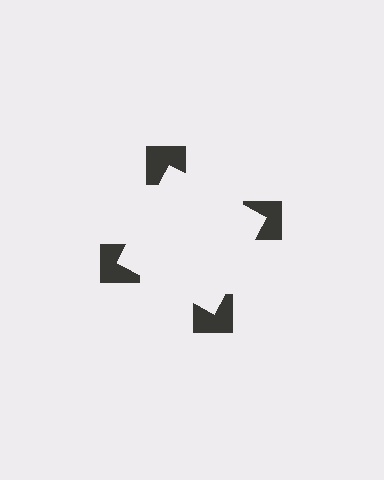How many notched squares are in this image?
There are 4 — one at each vertex of the illusory square.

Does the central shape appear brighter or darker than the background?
It typically appears slightly brighter than the background, even though no actual brightness change is drawn.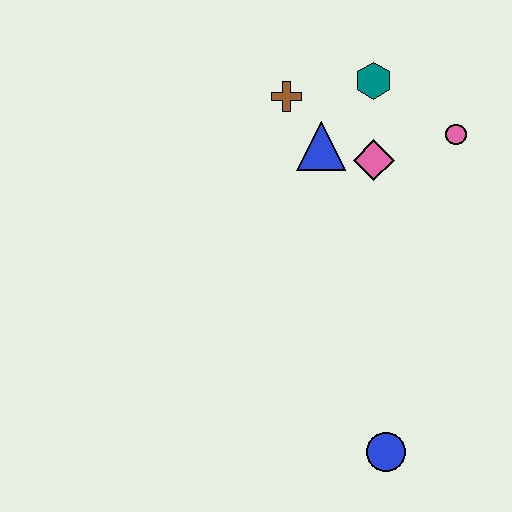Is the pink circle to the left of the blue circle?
No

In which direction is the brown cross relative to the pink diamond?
The brown cross is to the left of the pink diamond.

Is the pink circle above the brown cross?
No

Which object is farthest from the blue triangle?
The blue circle is farthest from the blue triangle.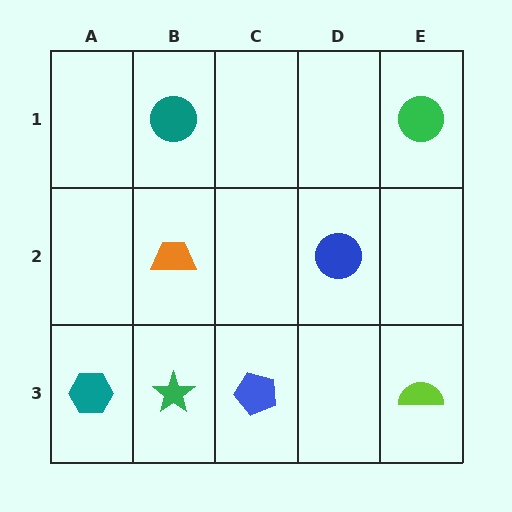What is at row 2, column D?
A blue circle.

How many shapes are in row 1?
2 shapes.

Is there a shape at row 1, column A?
No, that cell is empty.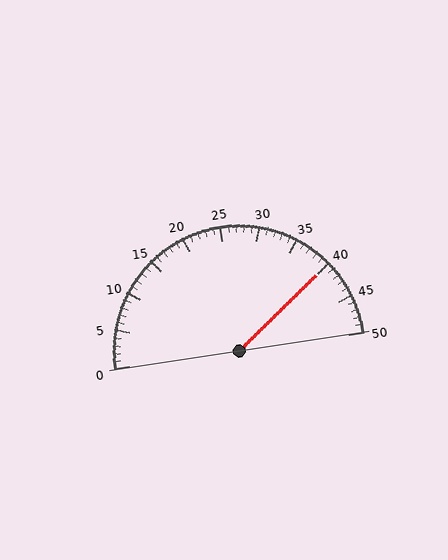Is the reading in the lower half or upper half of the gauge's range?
The reading is in the upper half of the range (0 to 50).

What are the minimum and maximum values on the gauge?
The gauge ranges from 0 to 50.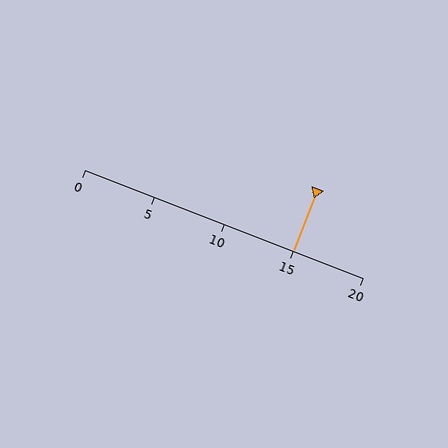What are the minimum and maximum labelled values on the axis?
The axis runs from 0 to 20.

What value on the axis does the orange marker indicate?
The marker indicates approximately 15.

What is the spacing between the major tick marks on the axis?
The major ticks are spaced 5 apart.